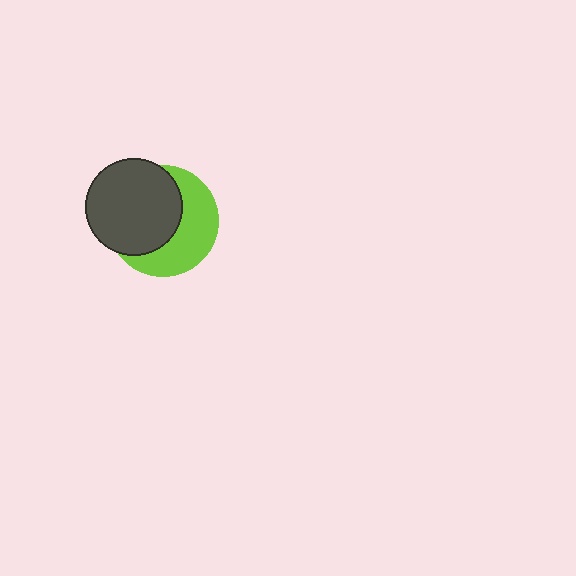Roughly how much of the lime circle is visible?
About half of it is visible (roughly 47%).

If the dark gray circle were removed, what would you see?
You would see the complete lime circle.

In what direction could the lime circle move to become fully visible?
The lime circle could move toward the lower-right. That would shift it out from behind the dark gray circle entirely.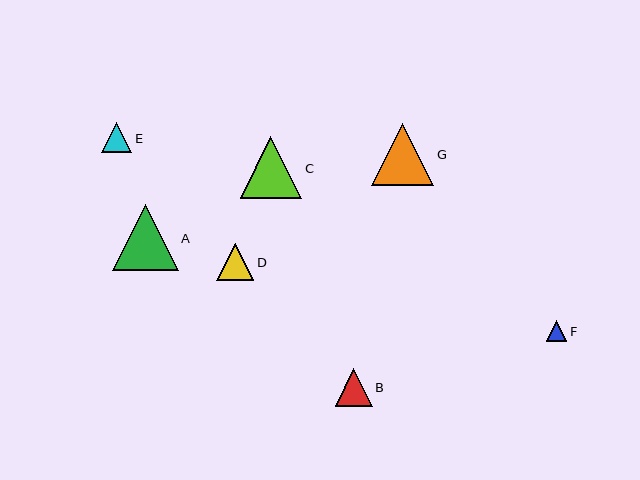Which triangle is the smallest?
Triangle F is the smallest with a size of approximately 20 pixels.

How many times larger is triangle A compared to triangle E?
Triangle A is approximately 2.2 times the size of triangle E.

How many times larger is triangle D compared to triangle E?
Triangle D is approximately 1.2 times the size of triangle E.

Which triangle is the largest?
Triangle A is the largest with a size of approximately 65 pixels.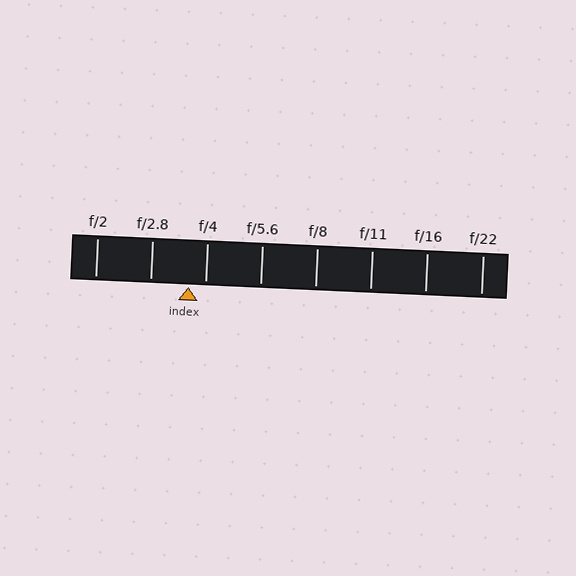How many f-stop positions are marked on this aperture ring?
There are 8 f-stop positions marked.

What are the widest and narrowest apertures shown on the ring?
The widest aperture shown is f/2 and the narrowest is f/22.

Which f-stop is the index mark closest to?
The index mark is closest to f/4.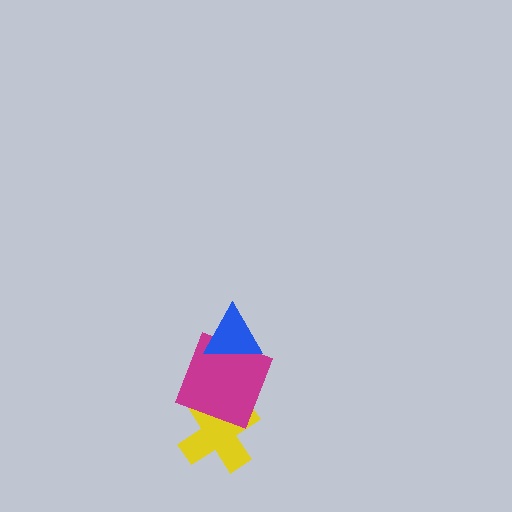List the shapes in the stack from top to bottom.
From top to bottom: the blue triangle, the magenta square, the yellow cross.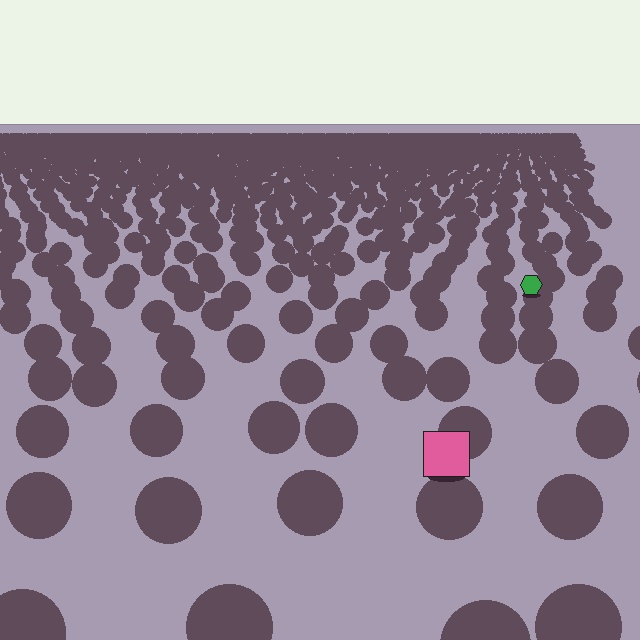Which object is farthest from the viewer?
The green hexagon is farthest from the viewer. It appears smaller and the ground texture around it is denser.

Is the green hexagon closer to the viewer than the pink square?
No. The pink square is closer — you can tell from the texture gradient: the ground texture is coarser near it.